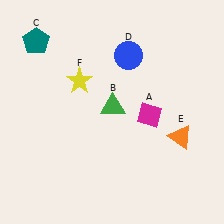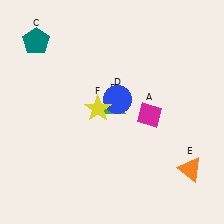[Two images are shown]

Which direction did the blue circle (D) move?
The blue circle (D) moved down.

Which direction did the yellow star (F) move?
The yellow star (F) moved down.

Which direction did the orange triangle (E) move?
The orange triangle (E) moved down.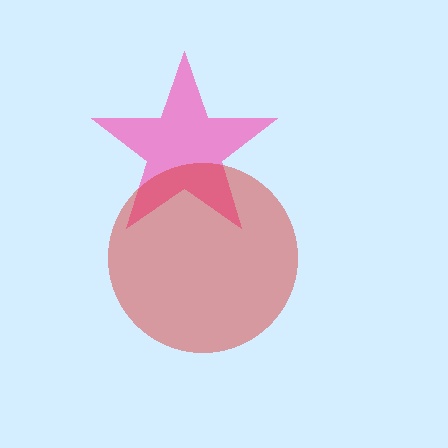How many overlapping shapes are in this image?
There are 2 overlapping shapes in the image.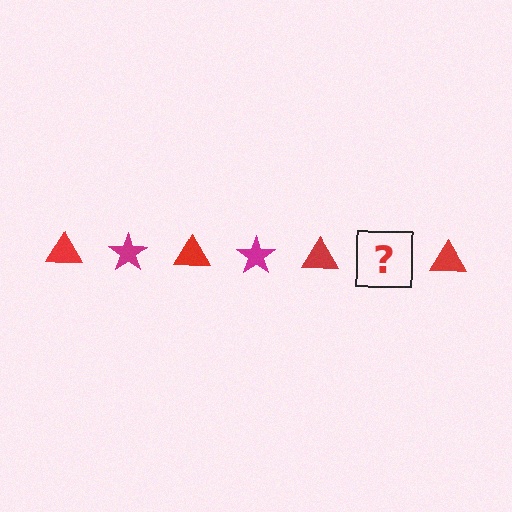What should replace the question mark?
The question mark should be replaced with a magenta star.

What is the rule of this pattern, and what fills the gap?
The rule is that the pattern alternates between red triangle and magenta star. The gap should be filled with a magenta star.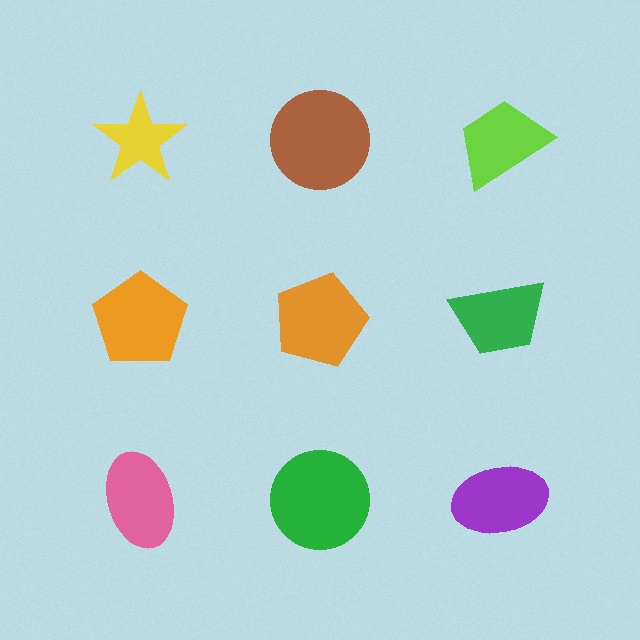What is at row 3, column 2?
A green circle.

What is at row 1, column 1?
A yellow star.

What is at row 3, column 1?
A pink ellipse.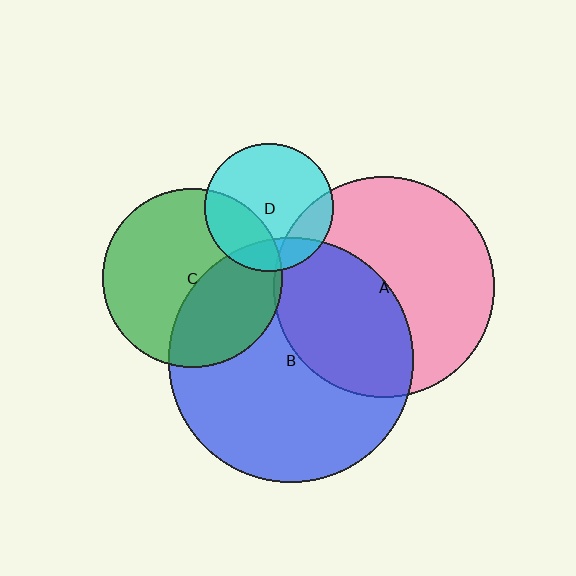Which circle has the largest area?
Circle B (blue).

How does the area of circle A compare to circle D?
Approximately 3.0 times.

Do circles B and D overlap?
Yes.